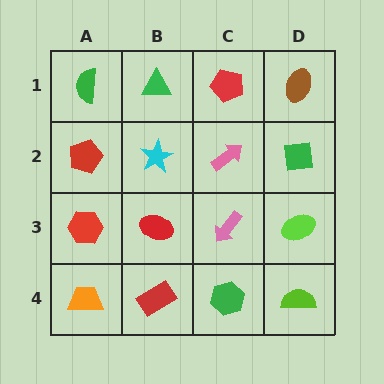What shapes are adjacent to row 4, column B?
A red ellipse (row 3, column B), an orange trapezoid (row 4, column A), a green hexagon (row 4, column C).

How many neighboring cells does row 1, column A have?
2.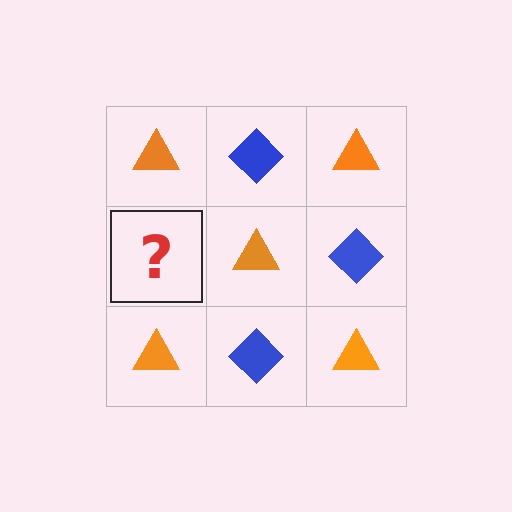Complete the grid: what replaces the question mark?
The question mark should be replaced with a blue diamond.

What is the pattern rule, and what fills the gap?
The rule is that it alternates orange triangle and blue diamond in a checkerboard pattern. The gap should be filled with a blue diamond.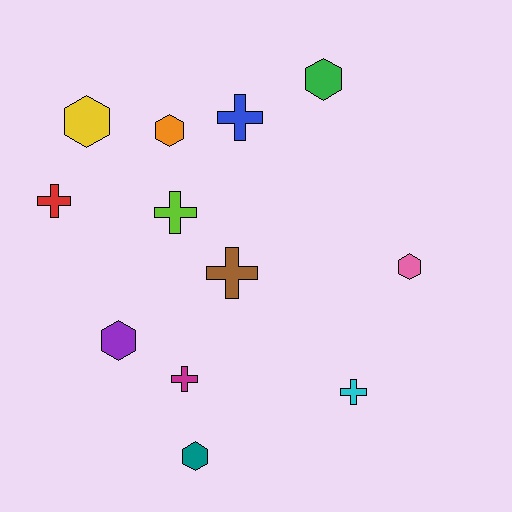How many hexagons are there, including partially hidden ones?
There are 6 hexagons.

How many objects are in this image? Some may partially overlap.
There are 12 objects.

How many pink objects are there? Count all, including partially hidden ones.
There is 1 pink object.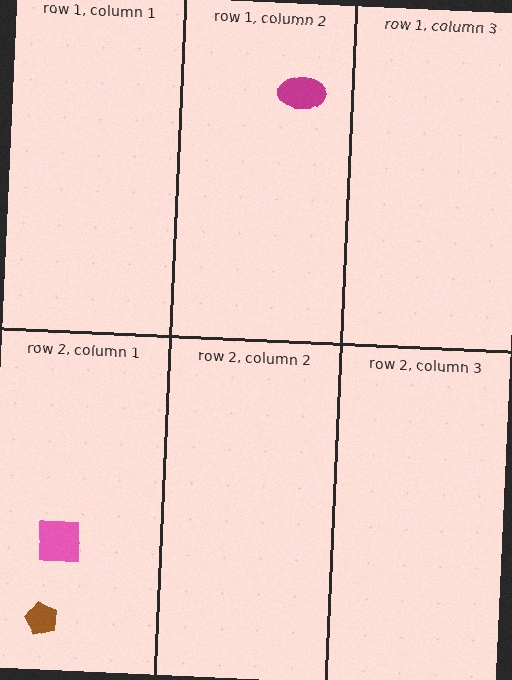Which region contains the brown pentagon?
The row 2, column 1 region.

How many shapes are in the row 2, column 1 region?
2.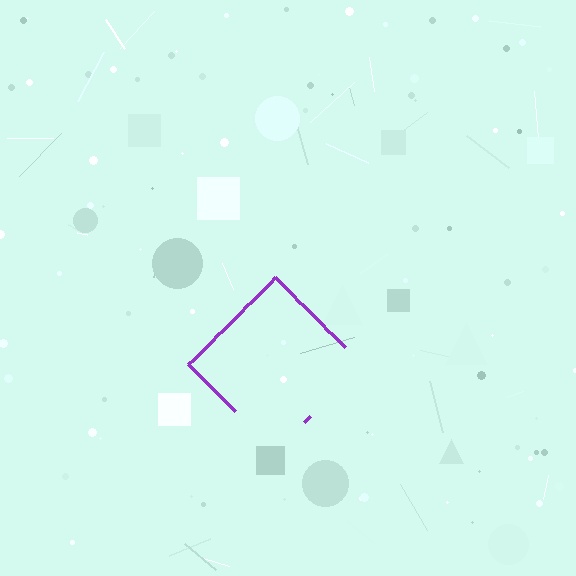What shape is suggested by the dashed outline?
The dashed outline suggests a diamond.